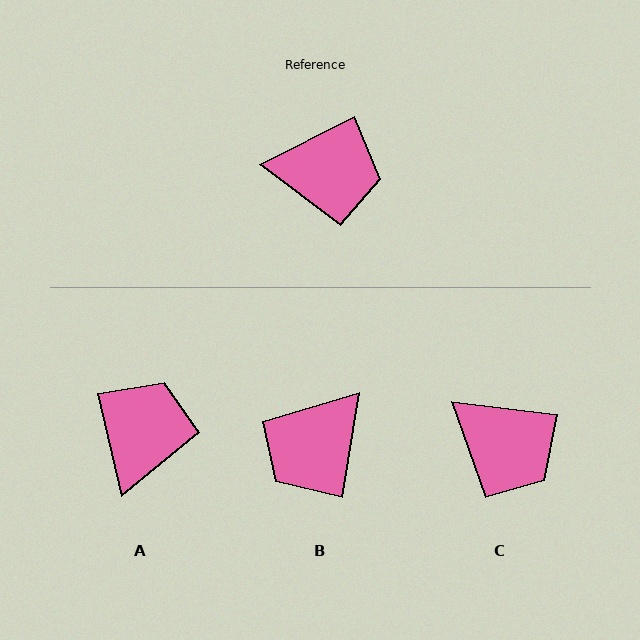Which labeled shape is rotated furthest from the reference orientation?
B, about 126 degrees away.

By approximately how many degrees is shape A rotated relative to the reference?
Approximately 76 degrees counter-clockwise.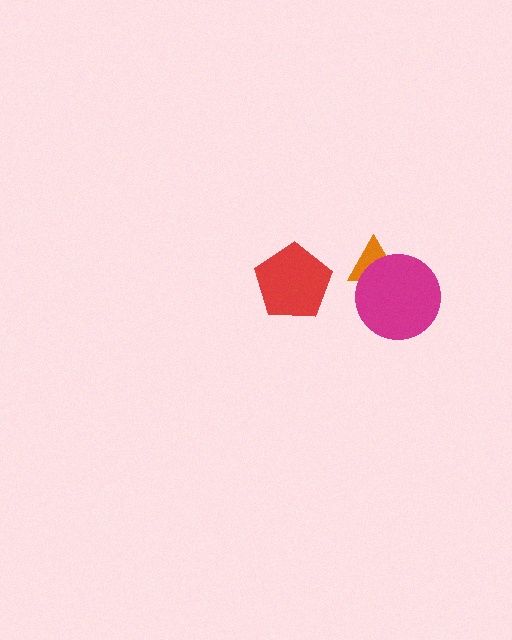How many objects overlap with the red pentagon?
0 objects overlap with the red pentagon.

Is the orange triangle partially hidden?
Yes, it is partially covered by another shape.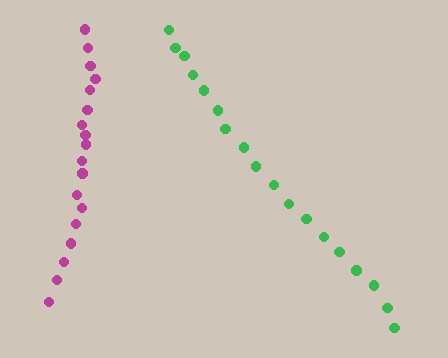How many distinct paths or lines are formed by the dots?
There are 2 distinct paths.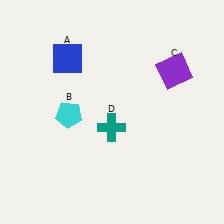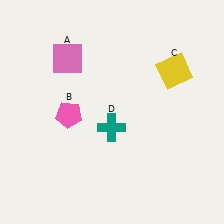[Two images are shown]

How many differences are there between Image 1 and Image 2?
There are 3 differences between the two images.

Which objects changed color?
A changed from blue to pink. B changed from cyan to pink. C changed from purple to yellow.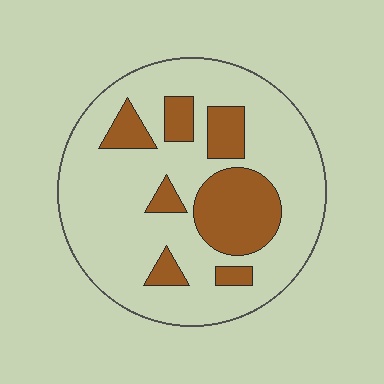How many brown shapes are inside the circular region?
7.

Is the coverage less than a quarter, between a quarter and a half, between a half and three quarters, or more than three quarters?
Less than a quarter.